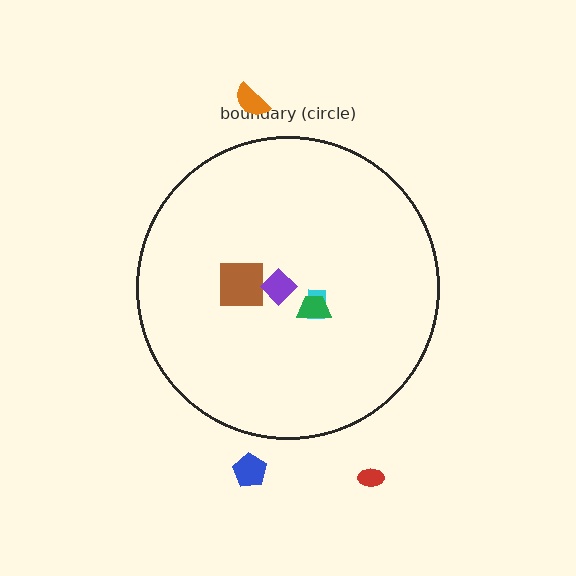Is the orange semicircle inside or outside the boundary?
Outside.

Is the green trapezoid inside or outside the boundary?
Inside.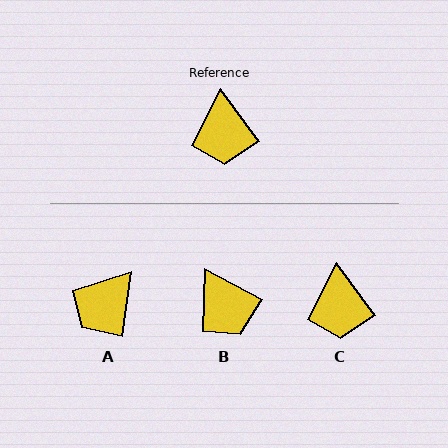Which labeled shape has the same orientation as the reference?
C.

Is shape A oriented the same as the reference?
No, it is off by about 45 degrees.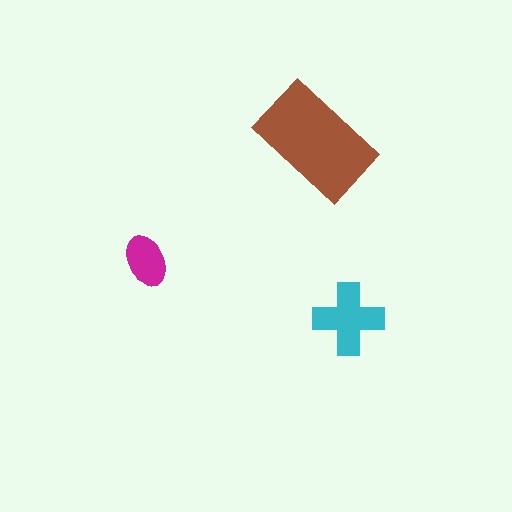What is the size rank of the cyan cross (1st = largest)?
2nd.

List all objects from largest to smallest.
The brown rectangle, the cyan cross, the magenta ellipse.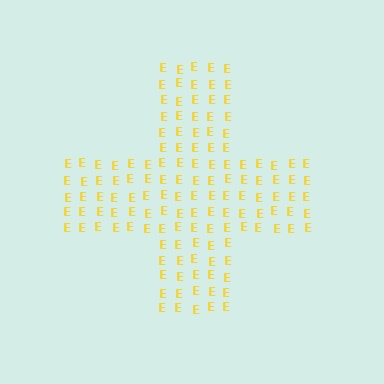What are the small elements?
The small elements are letter E's.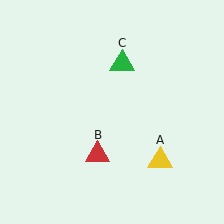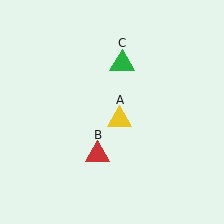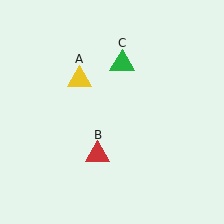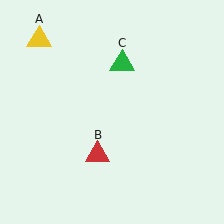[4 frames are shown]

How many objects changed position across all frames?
1 object changed position: yellow triangle (object A).